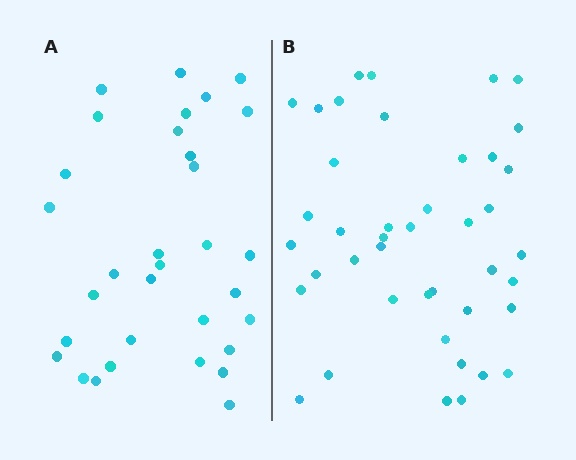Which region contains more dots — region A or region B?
Region B (the right region) has more dots.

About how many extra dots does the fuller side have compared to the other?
Region B has roughly 10 or so more dots than region A.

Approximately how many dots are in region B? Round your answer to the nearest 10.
About 40 dots. (The exact count is 42, which rounds to 40.)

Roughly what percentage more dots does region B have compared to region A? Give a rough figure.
About 30% more.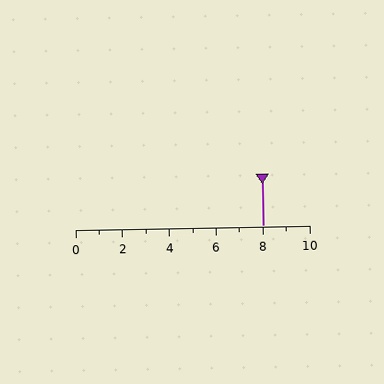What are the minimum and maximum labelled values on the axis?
The axis runs from 0 to 10.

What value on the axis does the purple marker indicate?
The marker indicates approximately 8.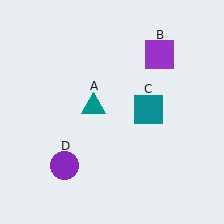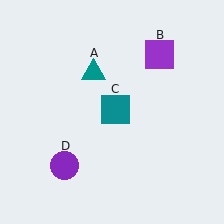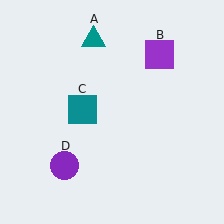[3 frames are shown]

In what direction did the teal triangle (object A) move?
The teal triangle (object A) moved up.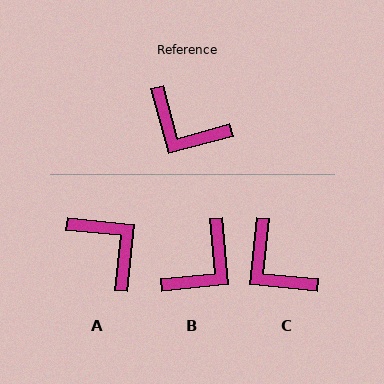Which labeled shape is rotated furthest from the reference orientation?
A, about 159 degrees away.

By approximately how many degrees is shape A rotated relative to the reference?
Approximately 159 degrees counter-clockwise.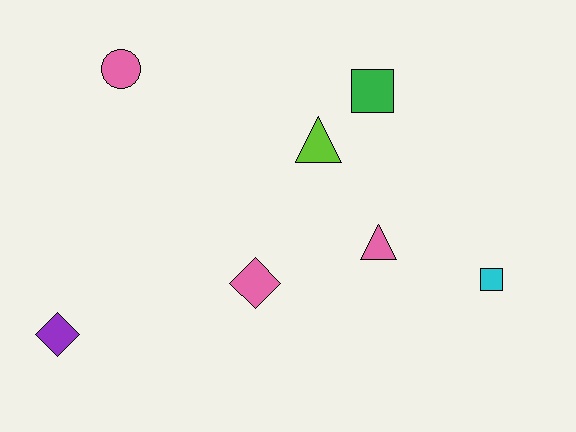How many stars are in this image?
There are no stars.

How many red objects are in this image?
There are no red objects.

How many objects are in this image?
There are 7 objects.